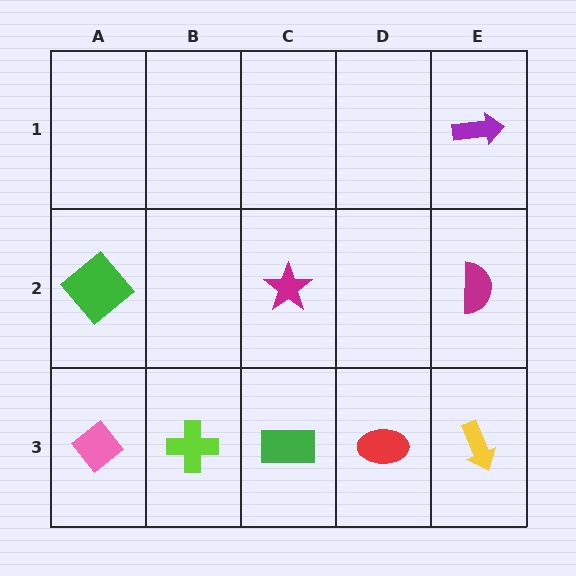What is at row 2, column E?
A magenta semicircle.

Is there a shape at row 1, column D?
No, that cell is empty.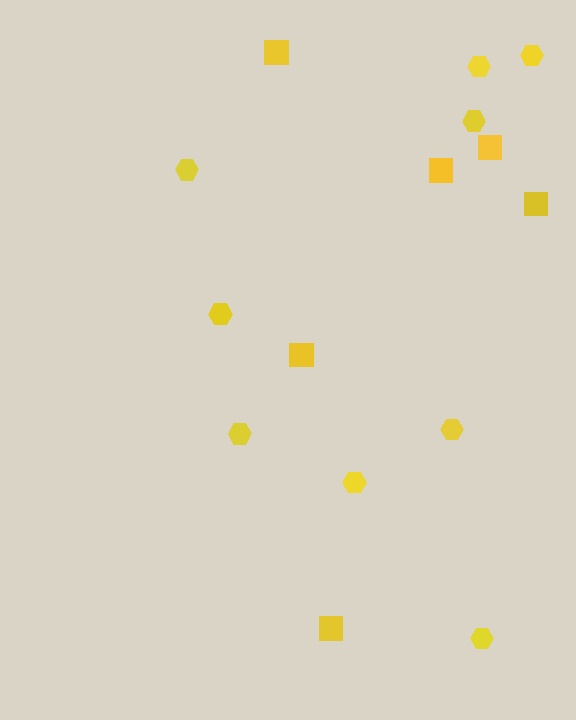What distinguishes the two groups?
There are 2 groups: one group of squares (6) and one group of hexagons (9).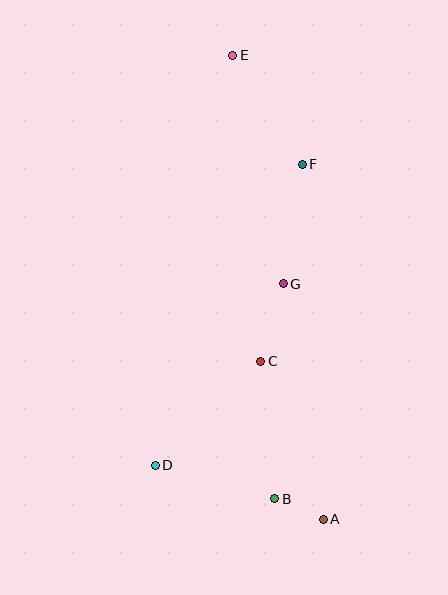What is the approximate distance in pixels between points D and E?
The distance between D and E is approximately 417 pixels.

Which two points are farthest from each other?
Points A and E are farthest from each other.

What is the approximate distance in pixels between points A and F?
The distance between A and F is approximately 356 pixels.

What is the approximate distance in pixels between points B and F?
The distance between B and F is approximately 336 pixels.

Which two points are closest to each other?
Points A and B are closest to each other.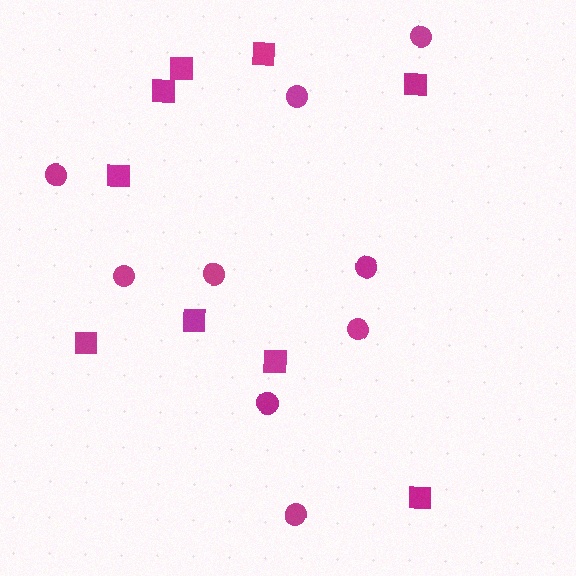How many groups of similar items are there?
There are 2 groups: one group of circles (9) and one group of squares (9).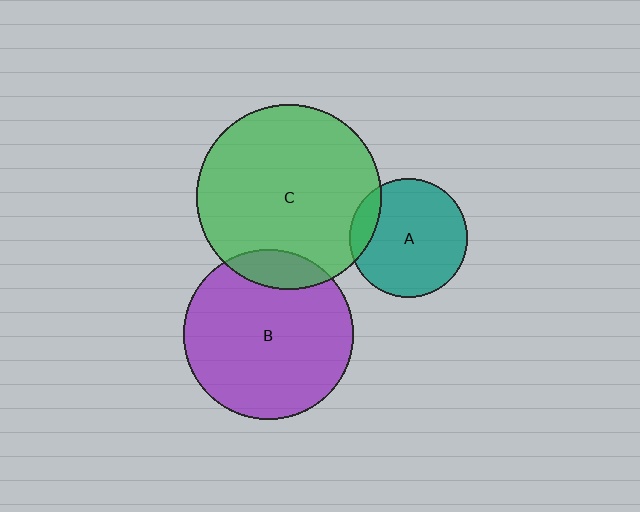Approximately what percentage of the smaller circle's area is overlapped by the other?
Approximately 15%.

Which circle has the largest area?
Circle C (green).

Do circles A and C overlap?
Yes.